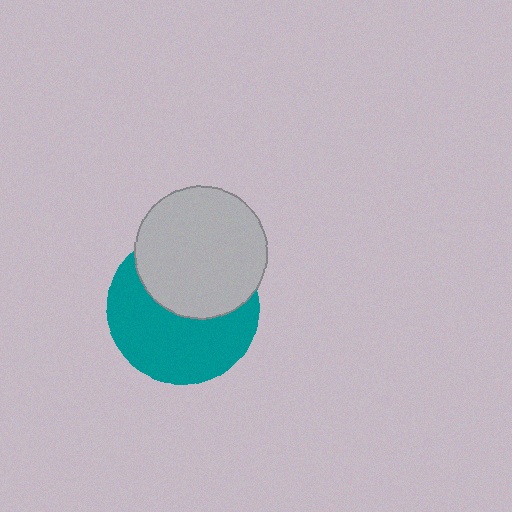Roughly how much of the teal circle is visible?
About half of it is visible (roughly 57%).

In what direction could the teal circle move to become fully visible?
The teal circle could move down. That would shift it out from behind the light gray circle entirely.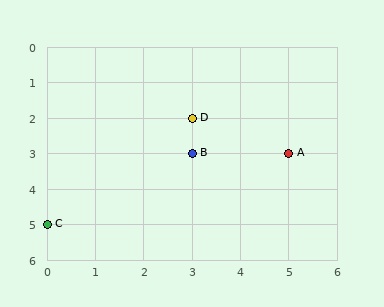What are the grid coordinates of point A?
Point A is at grid coordinates (5, 3).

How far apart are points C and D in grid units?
Points C and D are 3 columns and 3 rows apart (about 4.2 grid units diagonally).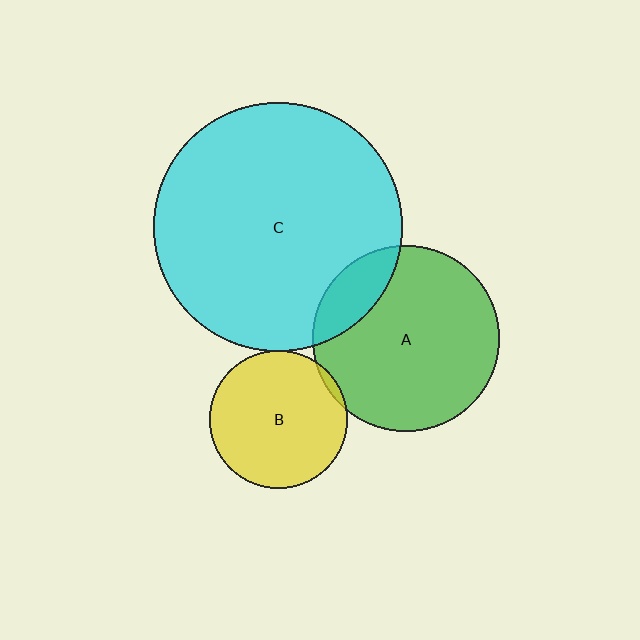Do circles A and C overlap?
Yes.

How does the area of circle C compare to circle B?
Approximately 3.3 times.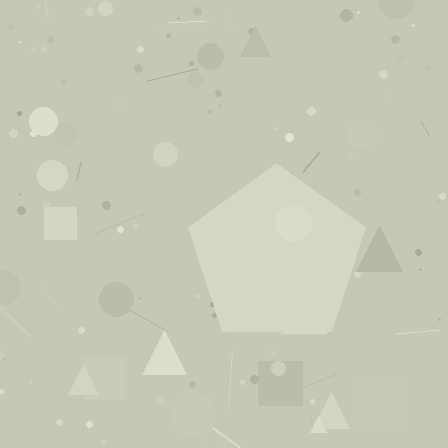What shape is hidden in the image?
A pentagon is hidden in the image.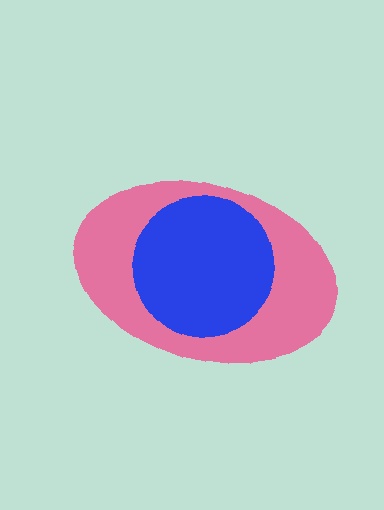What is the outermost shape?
The pink ellipse.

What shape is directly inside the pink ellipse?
The blue circle.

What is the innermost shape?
The blue circle.